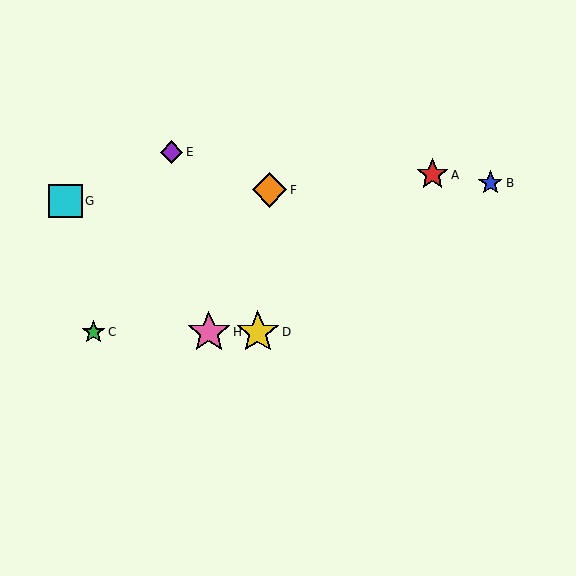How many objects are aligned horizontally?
3 objects (C, D, H) are aligned horizontally.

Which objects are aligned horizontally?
Objects C, D, H are aligned horizontally.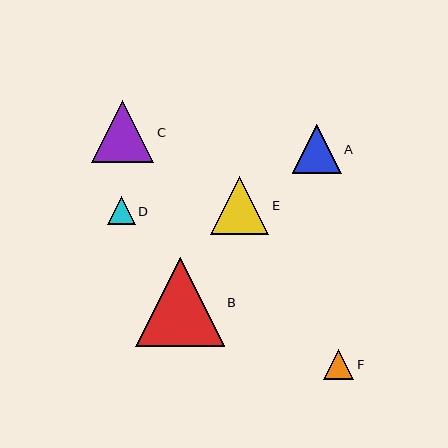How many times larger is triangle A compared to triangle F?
Triangle A is approximately 1.6 times the size of triangle F.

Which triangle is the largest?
Triangle B is the largest with a size of approximately 89 pixels.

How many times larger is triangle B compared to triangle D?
Triangle B is approximately 3.2 times the size of triangle D.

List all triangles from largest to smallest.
From largest to smallest: B, C, E, A, F, D.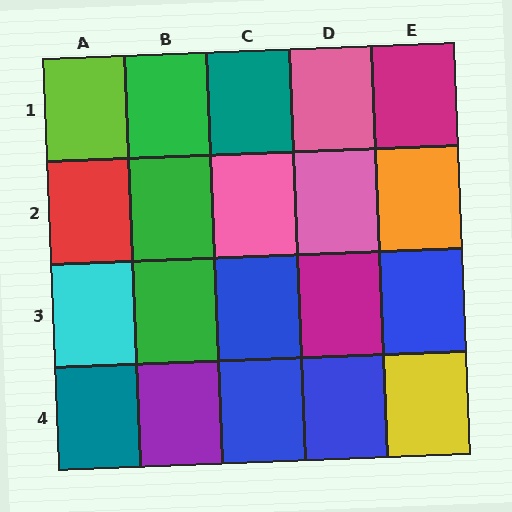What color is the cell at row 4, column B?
Purple.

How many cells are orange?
1 cell is orange.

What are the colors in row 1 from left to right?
Lime, green, teal, pink, magenta.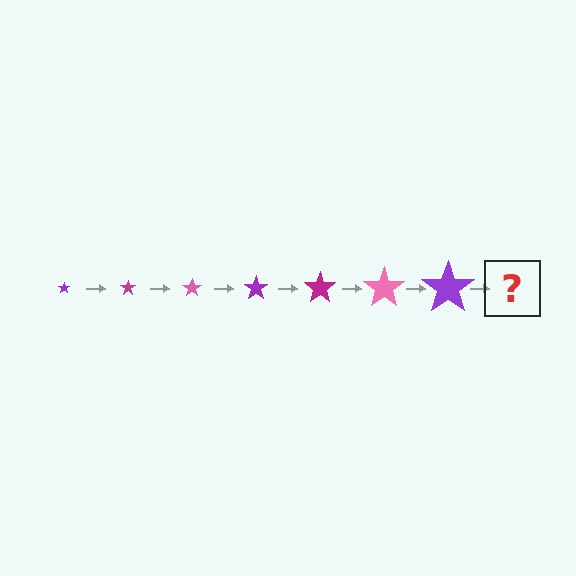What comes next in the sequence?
The next element should be a magenta star, larger than the previous one.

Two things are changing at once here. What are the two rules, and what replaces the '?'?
The two rules are that the star grows larger each step and the color cycles through purple, magenta, and pink. The '?' should be a magenta star, larger than the previous one.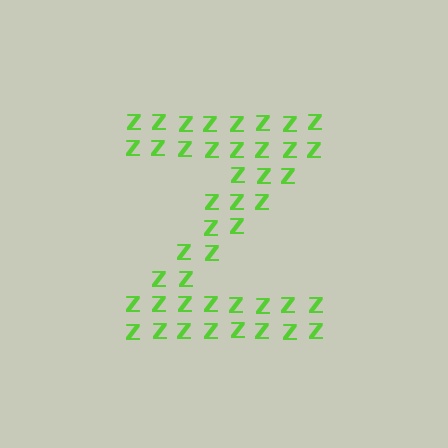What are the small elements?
The small elements are letter Z's.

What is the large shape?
The large shape is the letter Z.